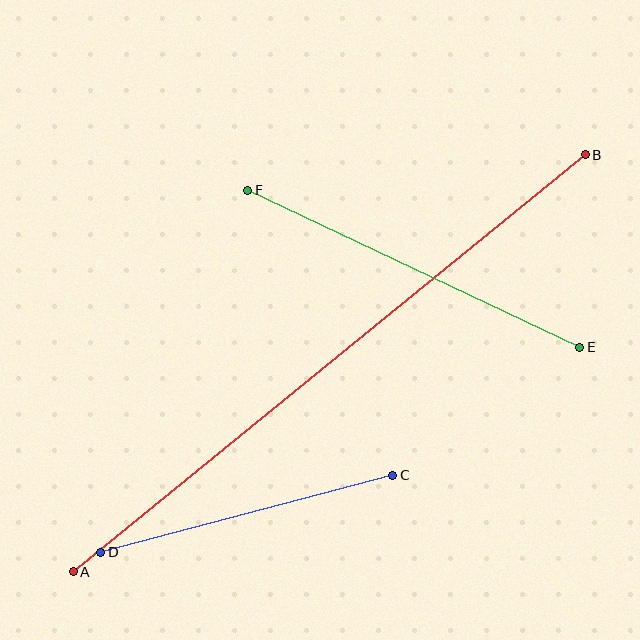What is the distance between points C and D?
The distance is approximately 302 pixels.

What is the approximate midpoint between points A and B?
The midpoint is at approximately (329, 363) pixels.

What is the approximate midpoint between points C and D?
The midpoint is at approximately (247, 514) pixels.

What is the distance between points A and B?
The distance is approximately 660 pixels.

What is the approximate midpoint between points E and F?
The midpoint is at approximately (414, 269) pixels.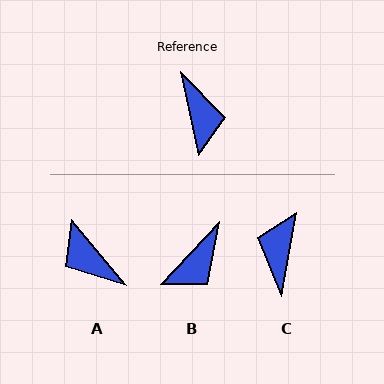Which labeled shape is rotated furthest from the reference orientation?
C, about 158 degrees away.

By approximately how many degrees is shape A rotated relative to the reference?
Approximately 152 degrees clockwise.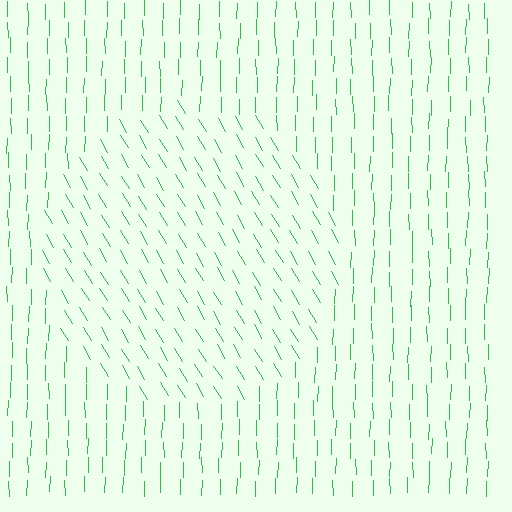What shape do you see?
I see a circle.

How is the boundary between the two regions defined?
The boundary is defined purely by a change in line orientation (approximately 31 degrees difference). All lines are the same color and thickness.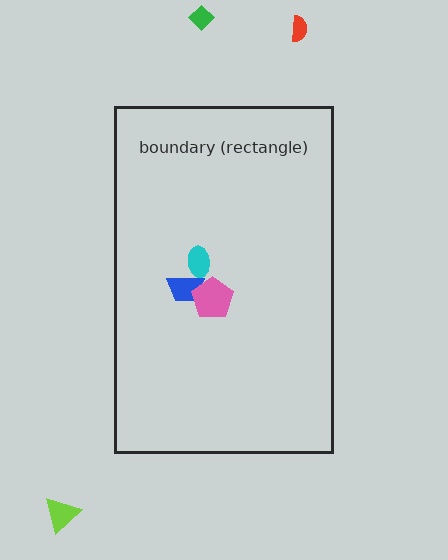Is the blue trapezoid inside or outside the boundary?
Inside.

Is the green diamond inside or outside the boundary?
Outside.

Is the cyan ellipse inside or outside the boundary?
Inside.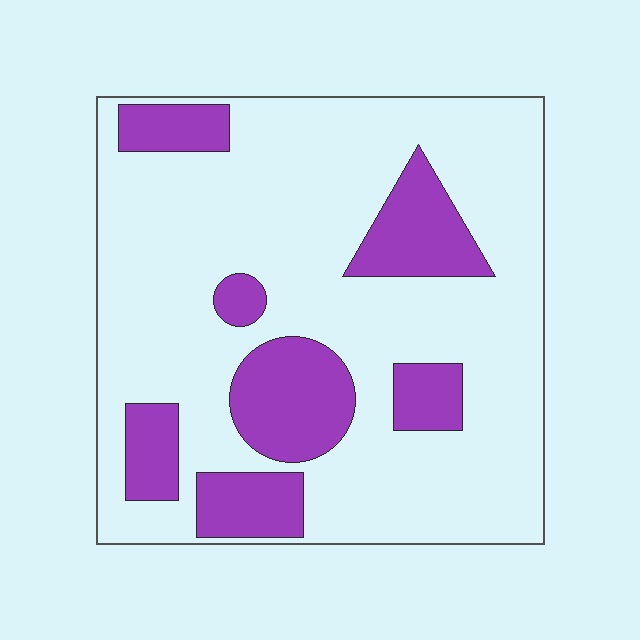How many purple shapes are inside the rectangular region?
7.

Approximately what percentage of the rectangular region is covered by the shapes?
Approximately 25%.